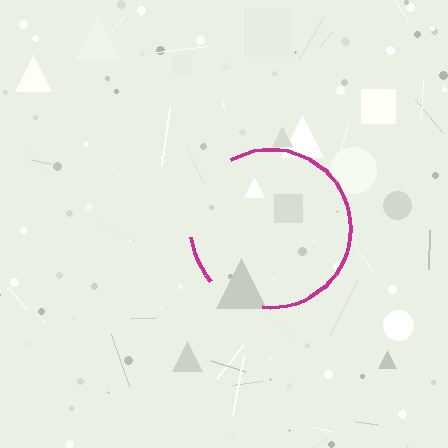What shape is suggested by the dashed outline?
The dashed outline suggests a circle.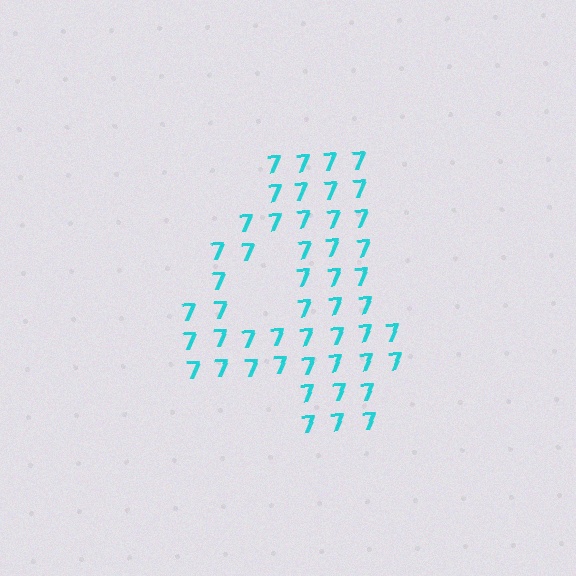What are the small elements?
The small elements are digit 7's.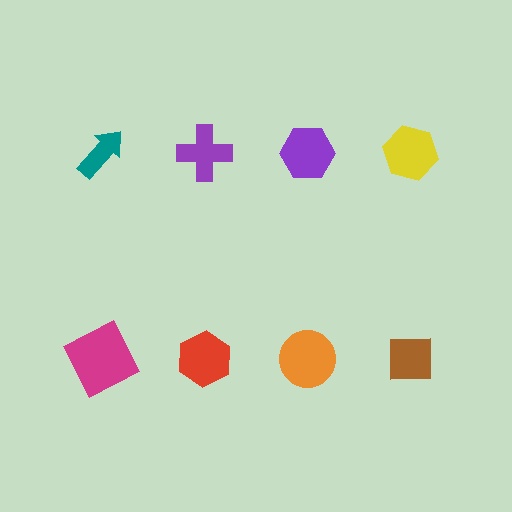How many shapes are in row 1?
4 shapes.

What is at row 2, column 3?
An orange circle.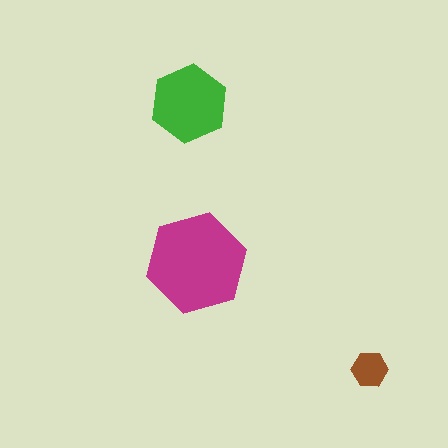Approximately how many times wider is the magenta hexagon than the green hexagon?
About 1.5 times wider.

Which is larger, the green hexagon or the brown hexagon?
The green one.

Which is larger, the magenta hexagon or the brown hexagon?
The magenta one.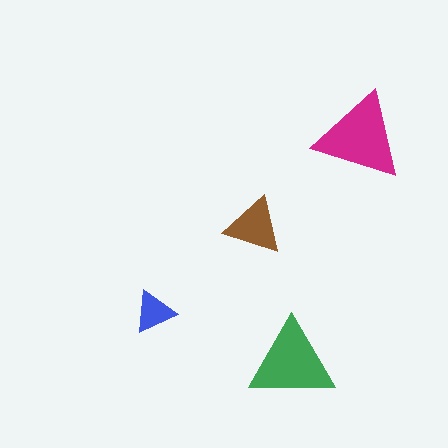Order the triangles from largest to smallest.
the magenta one, the green one, the brown one, the blue one.